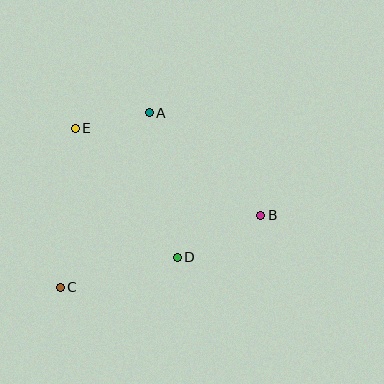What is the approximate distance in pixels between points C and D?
The distance between C and D is approximately 121 pixels.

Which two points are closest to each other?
Points A and E are closest to each other.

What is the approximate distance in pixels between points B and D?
The distance between B and D is approximately 93 pixels.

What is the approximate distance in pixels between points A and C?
The distance between A and C is approximately 196 pixels.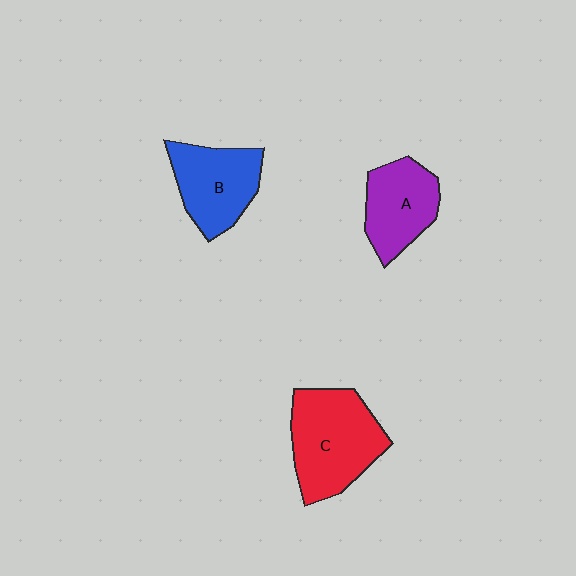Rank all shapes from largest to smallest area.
From largest to smallest: C (red), B (blue), A (purple).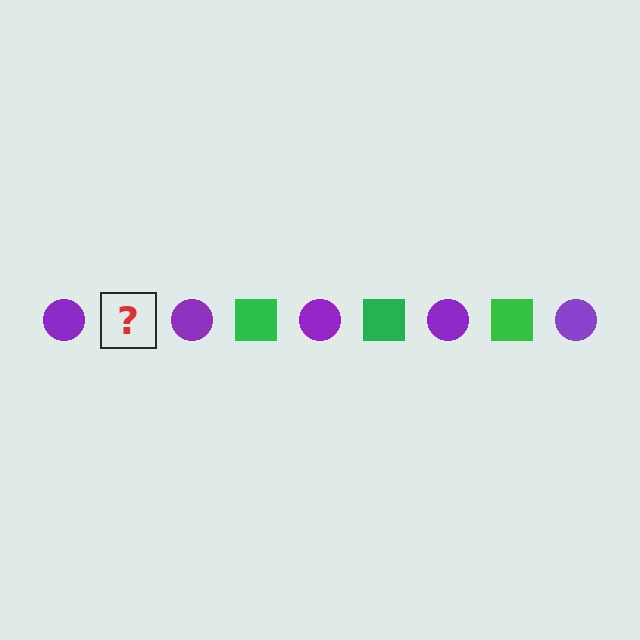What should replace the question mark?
The question mark should be replaced with a green square.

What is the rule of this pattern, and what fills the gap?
The rule is that the pattern alternates between purple circle and green square. The gap should be filled with a green square.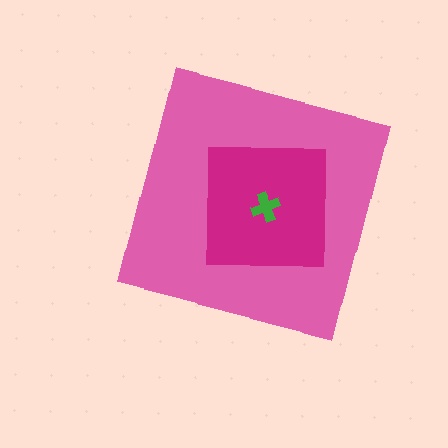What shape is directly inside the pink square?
The magenta square.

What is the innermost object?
The green cross.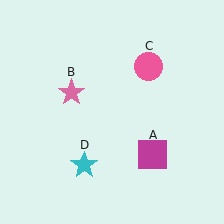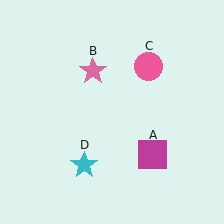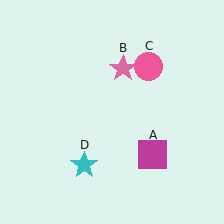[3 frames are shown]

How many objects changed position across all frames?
1 object changed position: pink star (object B).